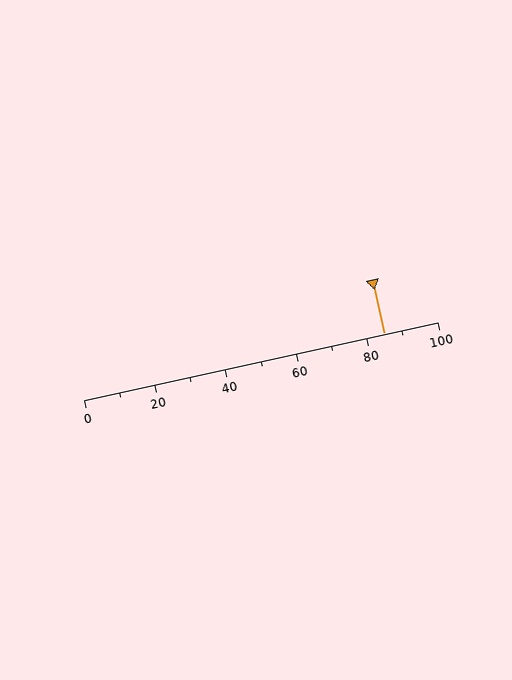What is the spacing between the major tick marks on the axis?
The major ticks are spaced 20 apart.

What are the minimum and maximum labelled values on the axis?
The axis runs from 0 to 100.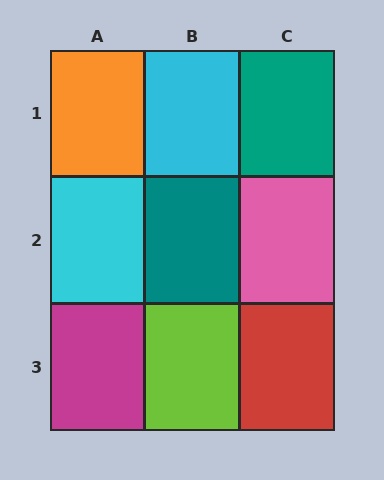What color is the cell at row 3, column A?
Magenta.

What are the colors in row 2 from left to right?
Cyan, teal, pink.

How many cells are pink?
1 cell is pink.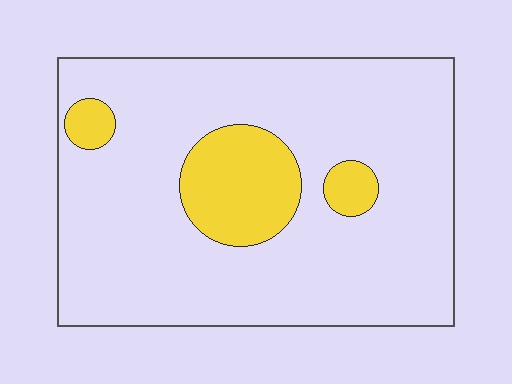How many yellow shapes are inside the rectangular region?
3.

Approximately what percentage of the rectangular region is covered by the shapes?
Approximately 15%.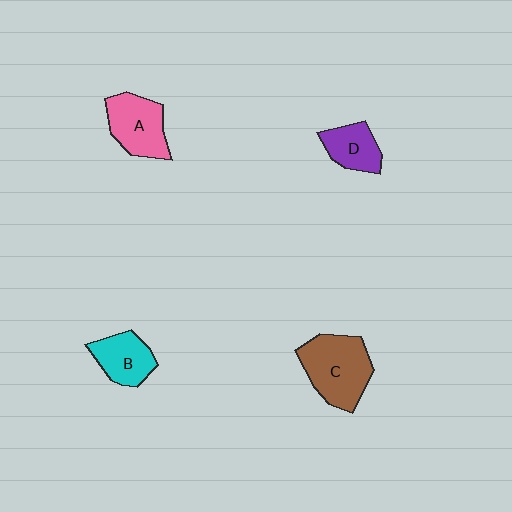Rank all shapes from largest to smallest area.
From largest to smallest: C (brown), A (pink), B (cyan), D (purple).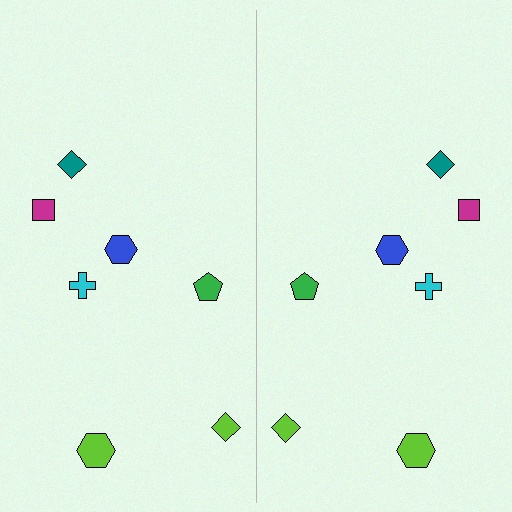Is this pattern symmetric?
Yes, this pattern has bilateral (reflection) symmetry.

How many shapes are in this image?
There are 14 shapes in this image.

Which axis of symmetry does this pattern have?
The pattern has a vertical axis of symmetry running through the center of the image.